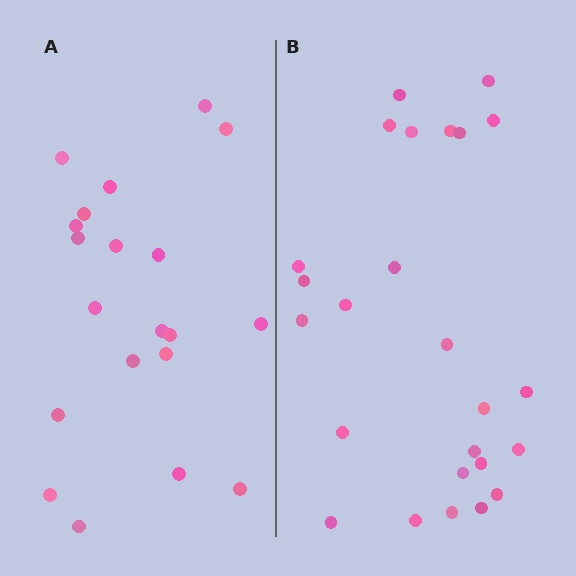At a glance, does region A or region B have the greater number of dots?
Region B (the right region) has more dots.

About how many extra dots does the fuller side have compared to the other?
Region B has about 5 more dots than region A.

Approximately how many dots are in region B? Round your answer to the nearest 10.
About 20 dots. (The exact count is 25, which rounds to 20.)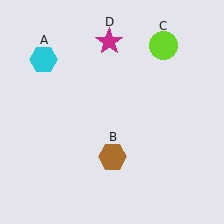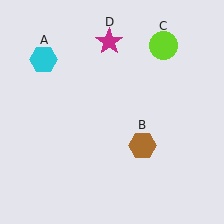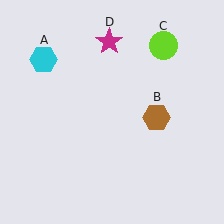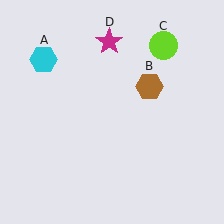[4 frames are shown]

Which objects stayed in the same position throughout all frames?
Cyan hexagon (object A) and lime circle (object C) and magenta star (object D) remained stationary.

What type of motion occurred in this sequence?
The brown hexagon (object B) rotated counterclockwise around the center of the scene.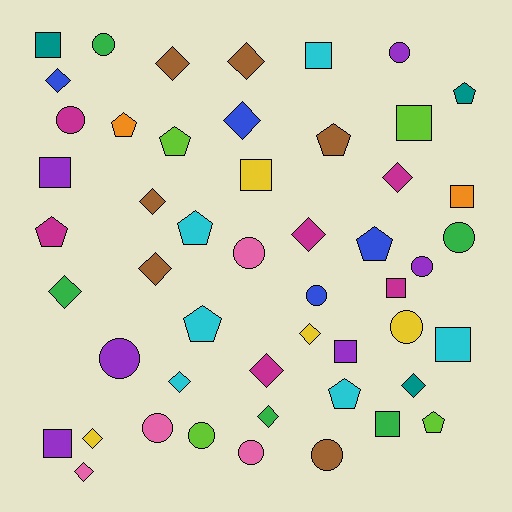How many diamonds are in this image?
There are 16 diamonds.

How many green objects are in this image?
There are 5 green objects.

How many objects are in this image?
There are 50 objects.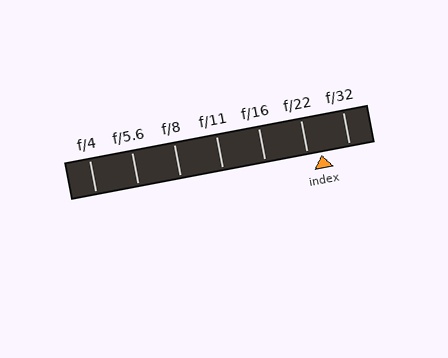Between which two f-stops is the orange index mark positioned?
The index mark is between f/22 and f/32.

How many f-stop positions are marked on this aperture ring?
There are 7 f-stop positions marked.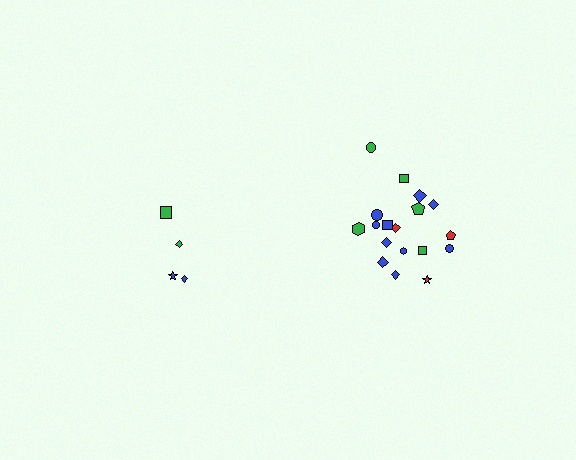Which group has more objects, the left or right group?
The right group.